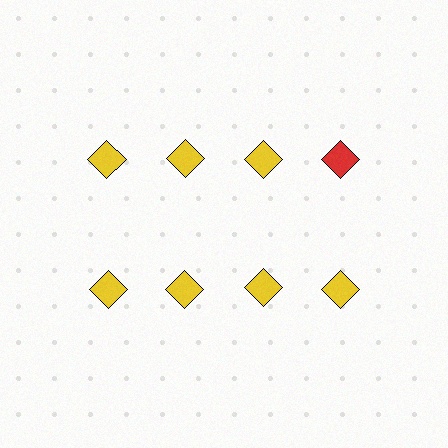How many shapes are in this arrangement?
There are 8 shapes arranged in a grid pattern.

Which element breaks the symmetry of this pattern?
The red diamond in the top row, second from right column breaks the symmetry. All other shapes are yellow diamonds.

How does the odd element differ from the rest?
It has a different color: red instead of yellow.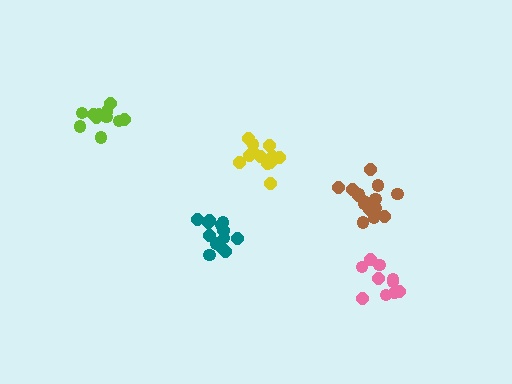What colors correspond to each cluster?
The clusters are colored: brown, lime, pink, yellow, teal.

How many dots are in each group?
Group 1: 16 dots, Group 2: 11 dots, Group 3: 10 dots, Group 4: 14 dots, Group 5: 13 dots (64 total).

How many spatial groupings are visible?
There are 5 spatial groupings.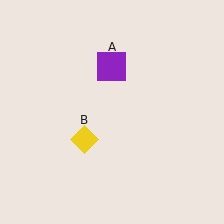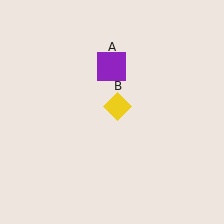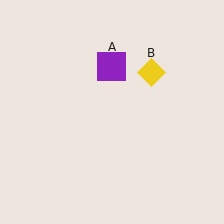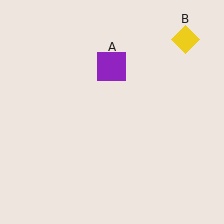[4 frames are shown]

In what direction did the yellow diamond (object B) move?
The yellow diamond (object B) moved up and to the right.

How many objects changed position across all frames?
1 object changed position: yellow diamond (object B).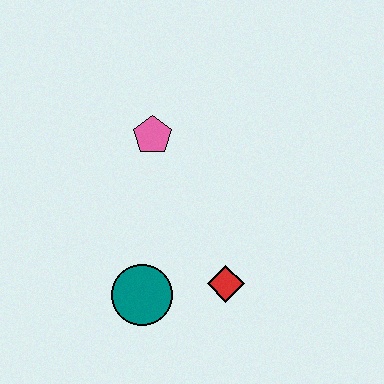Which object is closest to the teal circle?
The red diamond is closest to the teal circle.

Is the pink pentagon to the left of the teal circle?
No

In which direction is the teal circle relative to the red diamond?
The teal circle is to the left of the red diamond.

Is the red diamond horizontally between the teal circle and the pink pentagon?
No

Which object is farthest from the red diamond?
The pink pentagon is farthest from the red diamond.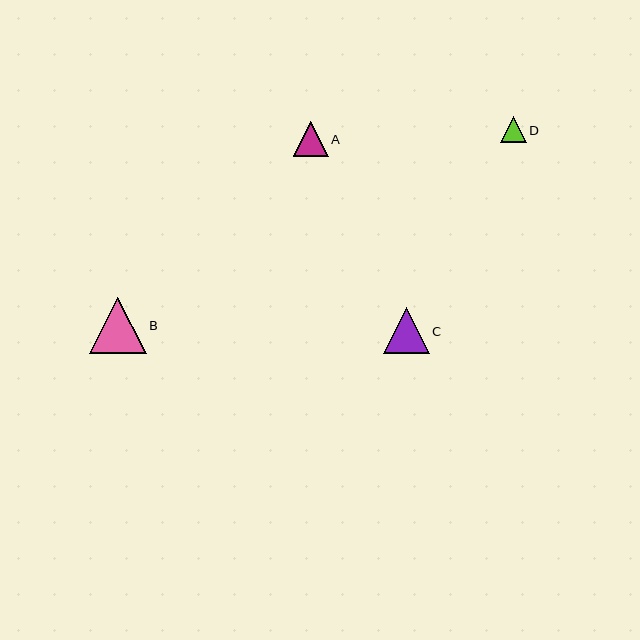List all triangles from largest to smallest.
From largest to smallest: B, C, A, D.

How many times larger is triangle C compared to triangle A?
Triangle C is approximately 1.3 times the size of triangle A.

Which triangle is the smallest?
Triangle D is the smallest with a size of approximately 25 pixels.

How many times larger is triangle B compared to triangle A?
Triangle B is approximately 1.6 times the size of triangle A.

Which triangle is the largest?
Triangle B is the largest with a size of approximately 56 pixels.